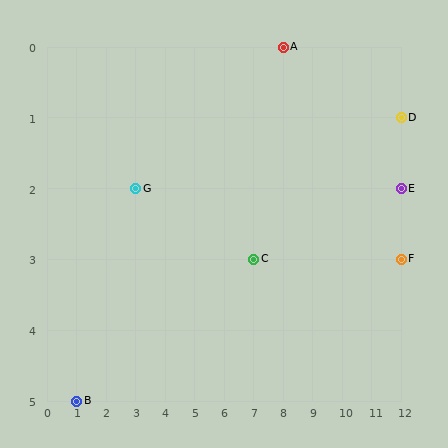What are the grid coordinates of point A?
Point A is at grid coordinates (8, 0).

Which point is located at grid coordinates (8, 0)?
Point A is at (8, 0).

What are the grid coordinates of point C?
Point C is at grid coordinates (7, 3).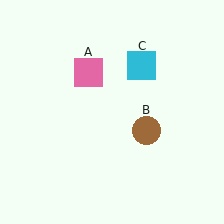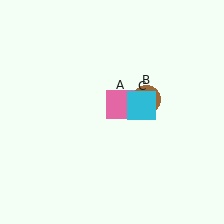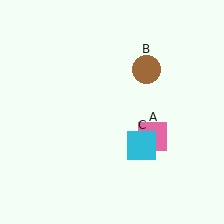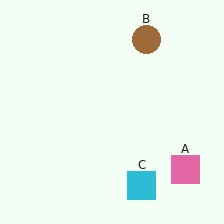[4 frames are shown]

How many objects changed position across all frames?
3 objects changed position: pink square (object A), brown circle (object B), cyan square (object C).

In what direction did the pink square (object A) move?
The pink square (object A) moved down and to the right.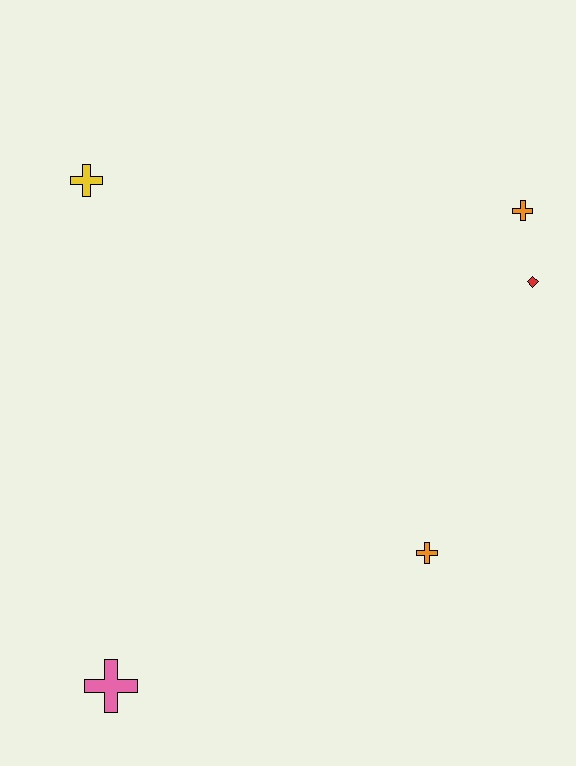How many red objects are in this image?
There is 1 red object.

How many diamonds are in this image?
There is 1 diamond.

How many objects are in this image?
There are 5 objects.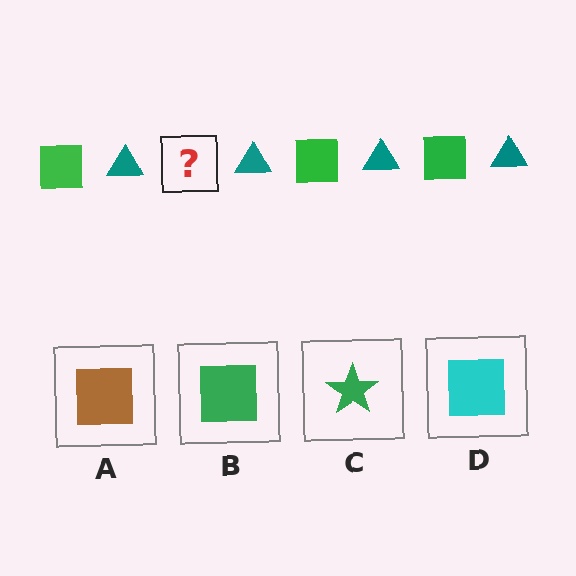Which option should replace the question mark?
Option B.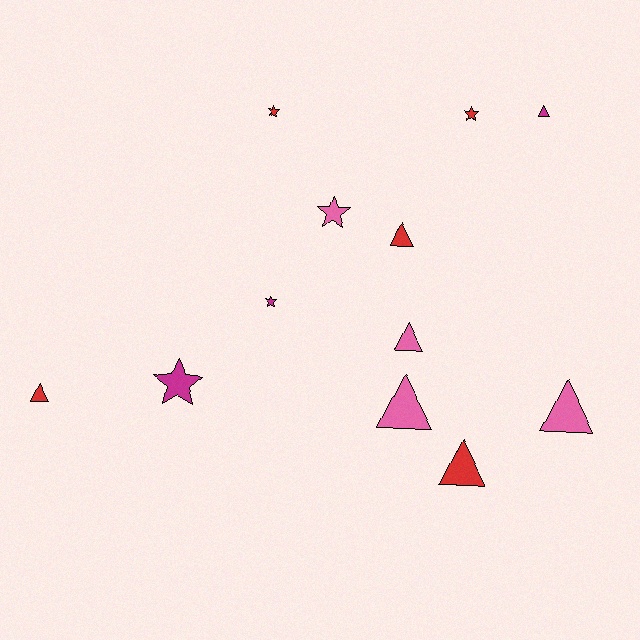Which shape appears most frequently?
Triangle, with 7 objects.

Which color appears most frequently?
Red, with 5 objects.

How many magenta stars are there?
There are 2 magenta stars.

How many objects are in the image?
There are 12 objects.